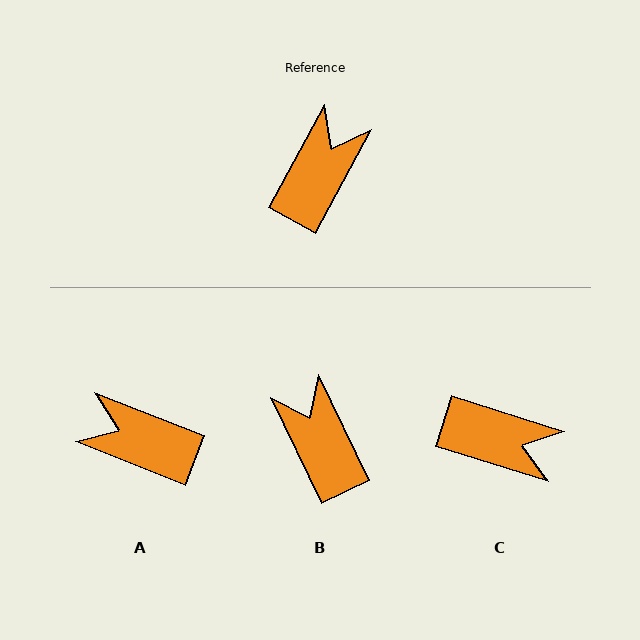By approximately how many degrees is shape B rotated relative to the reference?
Approximately 55 degrees counter-clockwise.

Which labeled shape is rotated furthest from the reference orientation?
A, about 97 degrees away.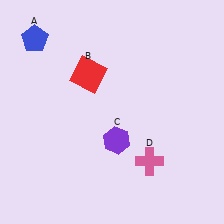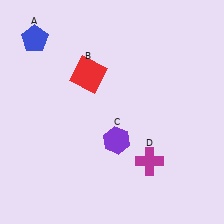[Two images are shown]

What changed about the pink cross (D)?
In Image 1, D is pink. In Image 2, it changed to magenta.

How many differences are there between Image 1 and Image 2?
There is 1 difference between the two images.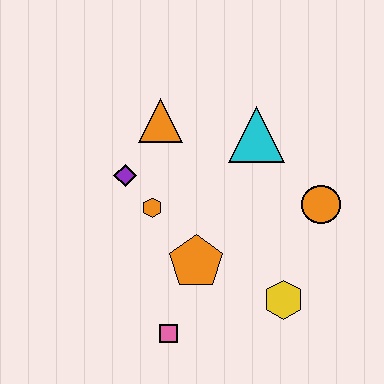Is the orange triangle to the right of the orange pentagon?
No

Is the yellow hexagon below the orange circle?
Yes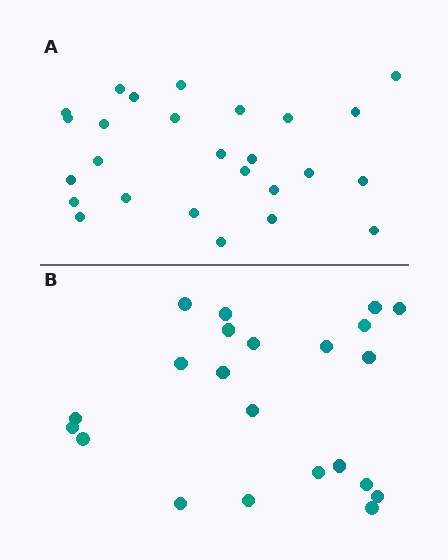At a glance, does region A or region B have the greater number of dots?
Region A (the top region) has more dots.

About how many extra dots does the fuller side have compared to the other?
Region A has about 4 more dots than region B.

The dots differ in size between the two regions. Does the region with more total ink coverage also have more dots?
No. Region B has more total ink coverage because its dots are larger, but region A actually contains more individual dots. Total area can be misleading — the number of items is what matters here.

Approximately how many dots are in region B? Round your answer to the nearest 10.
About 20 dots. (The exact count is 22, which rounds to 20.)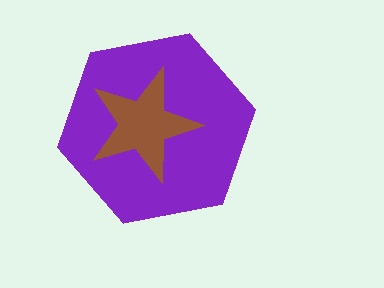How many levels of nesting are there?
2.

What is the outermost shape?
The purple hexagon.